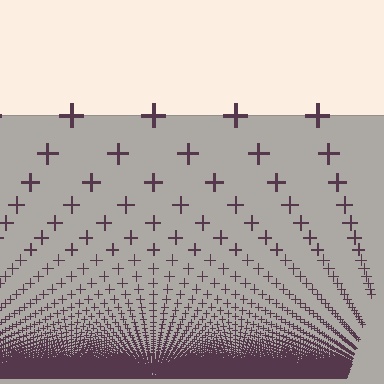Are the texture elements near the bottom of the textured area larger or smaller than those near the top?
Smaller. The gradient is inverted — elements near the bottom are smaller and denser.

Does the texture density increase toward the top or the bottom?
Density increases toward the bottom.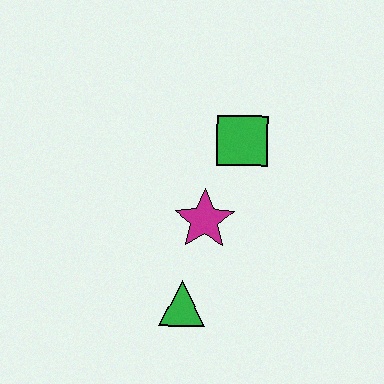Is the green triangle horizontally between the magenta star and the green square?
No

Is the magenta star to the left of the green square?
Yes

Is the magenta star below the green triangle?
No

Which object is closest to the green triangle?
The magenta star is closest to the green triangle.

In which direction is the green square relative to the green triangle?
The green square is above the green triangle.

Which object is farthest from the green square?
The green triangle is farthest from the green square.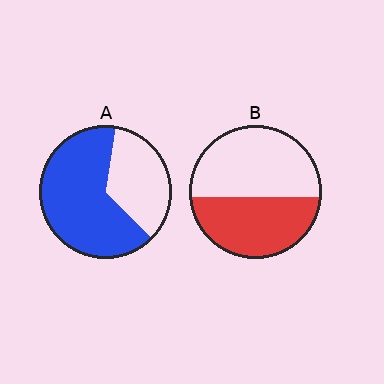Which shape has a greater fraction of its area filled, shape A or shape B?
Shape A.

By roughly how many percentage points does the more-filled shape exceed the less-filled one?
By roughly 20 percentage points (A over B).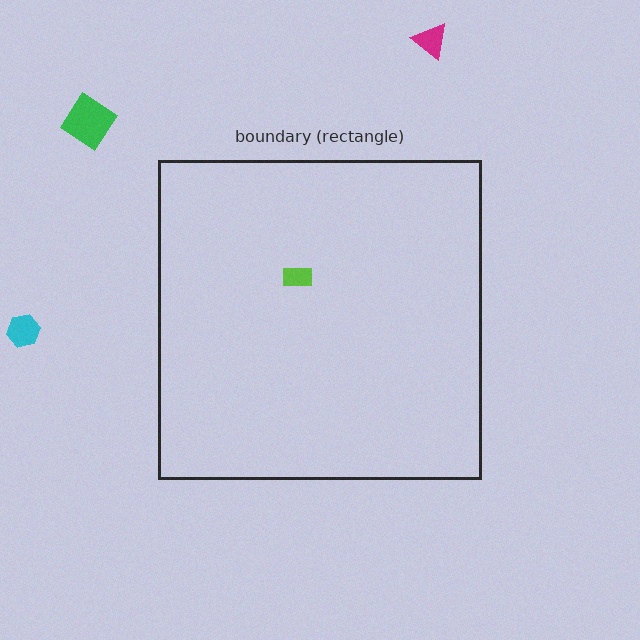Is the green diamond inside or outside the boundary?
Outside.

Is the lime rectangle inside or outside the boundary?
Inside.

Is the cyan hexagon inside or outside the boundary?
Outside.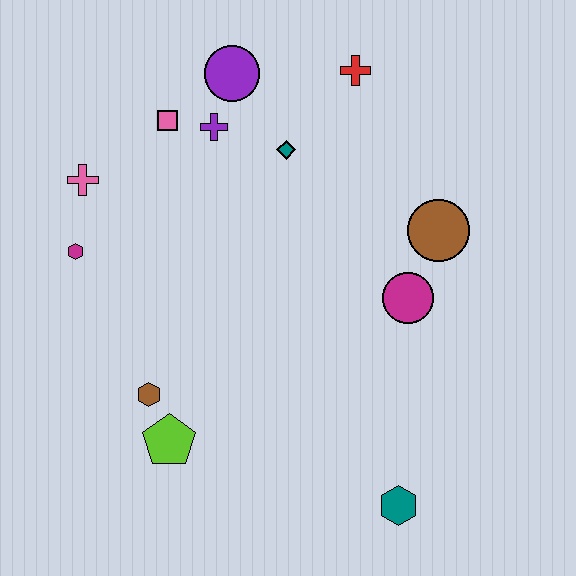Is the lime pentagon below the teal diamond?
Yes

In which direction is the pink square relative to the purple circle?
The pink square is to the left of the purple circle.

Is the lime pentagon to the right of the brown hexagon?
Yes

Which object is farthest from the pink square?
The teal hexagon is farthest from the pink square.